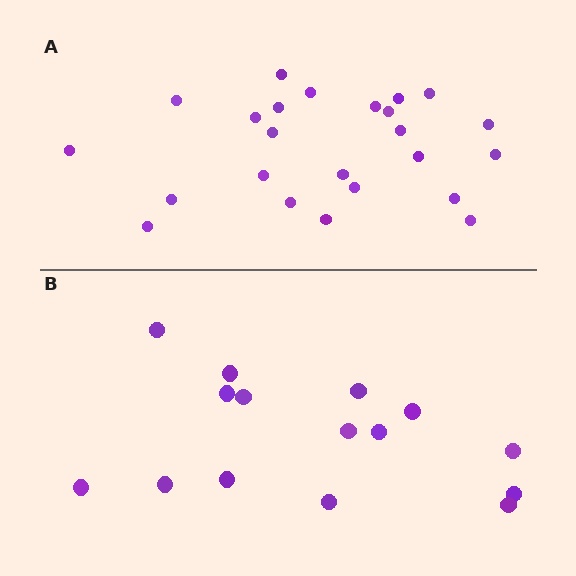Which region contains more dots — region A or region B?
Region A (the top region) has more dots.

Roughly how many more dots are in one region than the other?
Region A has roughly 8 or so more dots than region B.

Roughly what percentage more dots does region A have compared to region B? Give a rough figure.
About 60% more.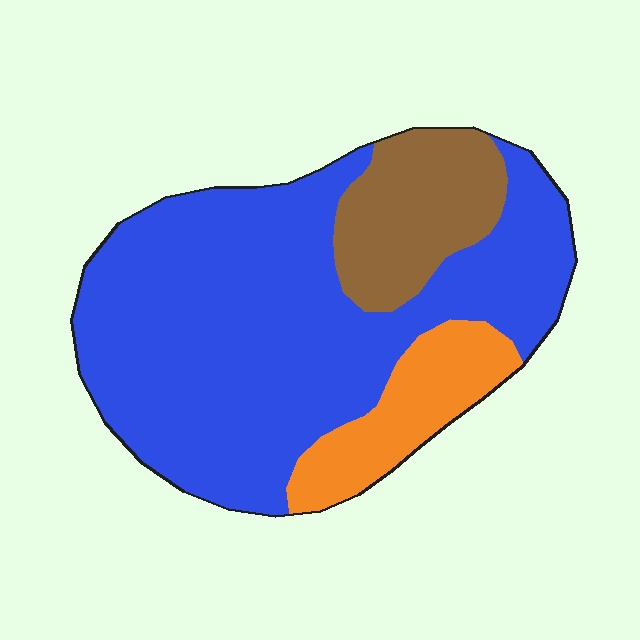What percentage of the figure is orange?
Orange takes up about one eighth (1/8) of the figure.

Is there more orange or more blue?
Blue.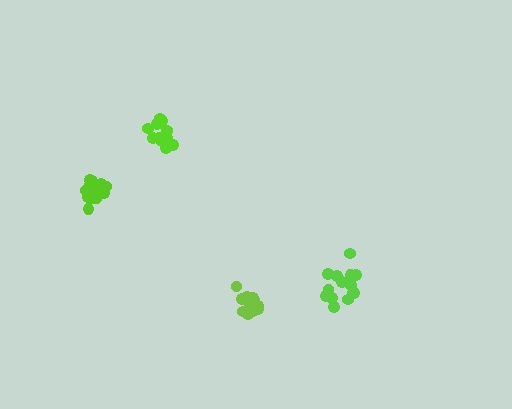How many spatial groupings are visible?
There are 4 spatial groupings.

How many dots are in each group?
Group 1: 14 dots, Group 2: 15 dots, Group 3: 16 dots, Group 4: 16 dots (61 total).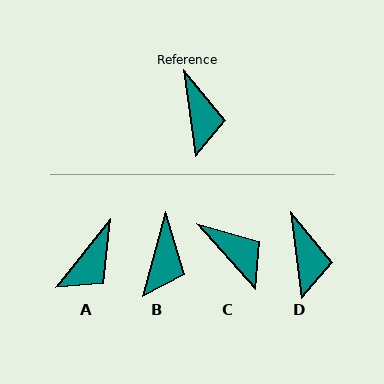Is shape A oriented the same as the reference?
No, it is off by about 46 degrees.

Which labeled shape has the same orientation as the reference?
D.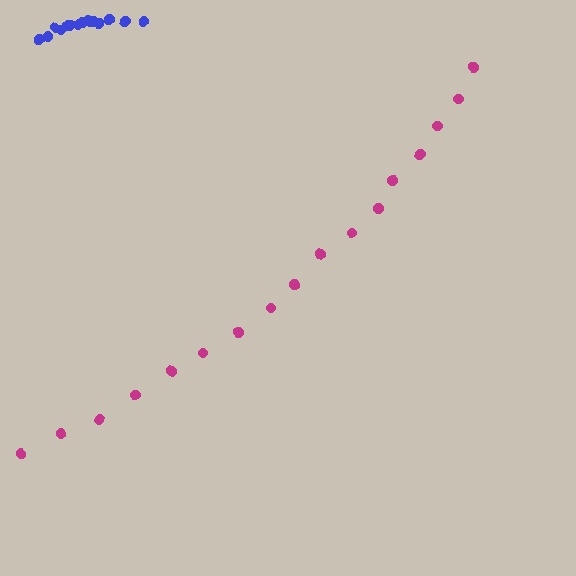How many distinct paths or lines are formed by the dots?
There are 2 distinct paths.